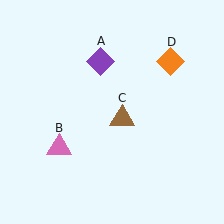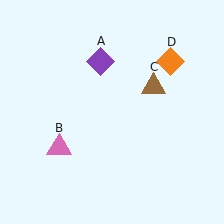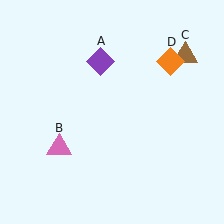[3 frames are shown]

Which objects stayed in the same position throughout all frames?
Purple diamond (object A) and pink triangle (object B) and orange diamond (object D) remained stationary.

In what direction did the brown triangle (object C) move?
The brown triangle (object C) moved up and to the right.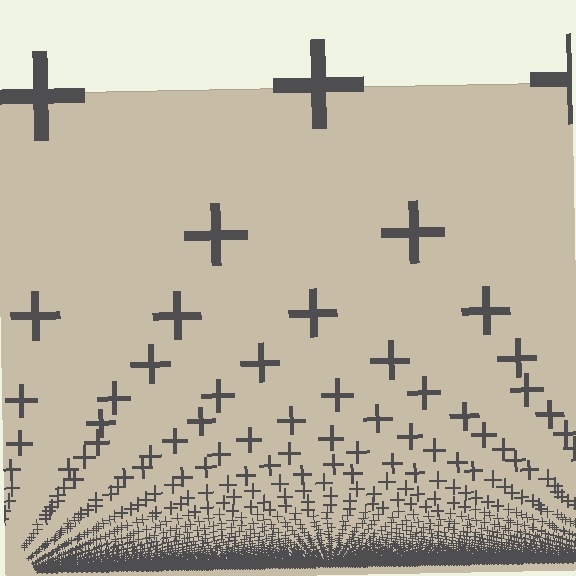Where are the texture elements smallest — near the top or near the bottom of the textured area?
Near the bottom.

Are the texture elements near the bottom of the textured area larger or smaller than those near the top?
Smaller. The gradient is inverted — elements near the bottom are smaller and denser.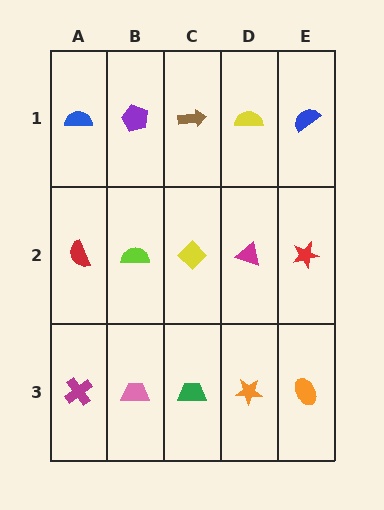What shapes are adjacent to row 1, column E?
A red star (row 2, column E), a yellow semicircle (row 1, column D).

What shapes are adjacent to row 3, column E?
A red star (row 2, column E), an orange star (row 3, column D).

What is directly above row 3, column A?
A red semicircle.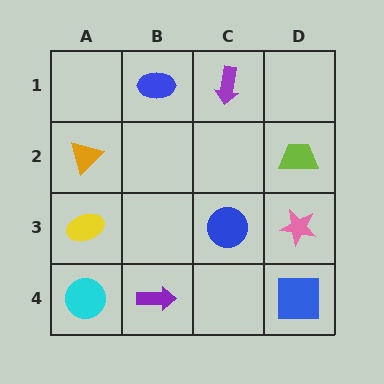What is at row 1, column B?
A blue ellipse.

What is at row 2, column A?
An orange triangle.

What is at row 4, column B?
A purple arrow.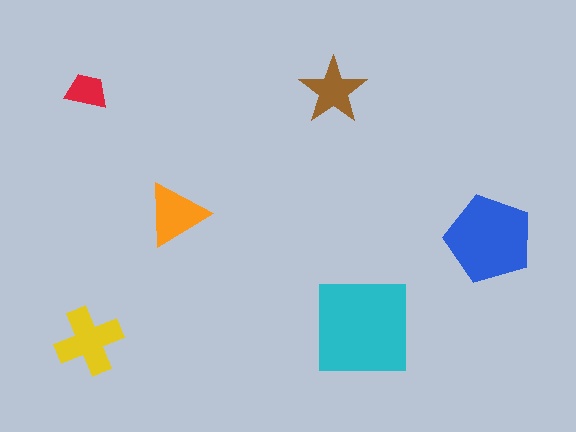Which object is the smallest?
The red trapezoid.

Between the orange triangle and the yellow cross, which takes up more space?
The yellow cross.